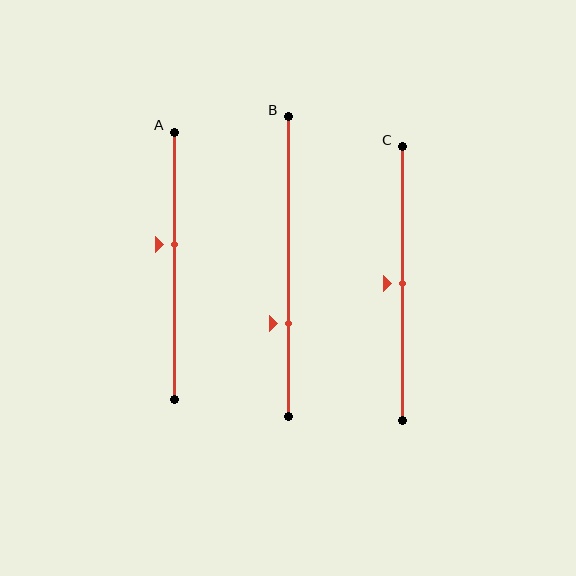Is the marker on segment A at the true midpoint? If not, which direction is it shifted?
No, the marker on segment A is shifted upward by about 8% of the segment length.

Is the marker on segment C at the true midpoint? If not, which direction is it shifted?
Yes, the marker on segment C is at the true midpoint.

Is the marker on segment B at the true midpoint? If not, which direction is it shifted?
No, the marker on segment B is shifted downward by about 19% of the segment length.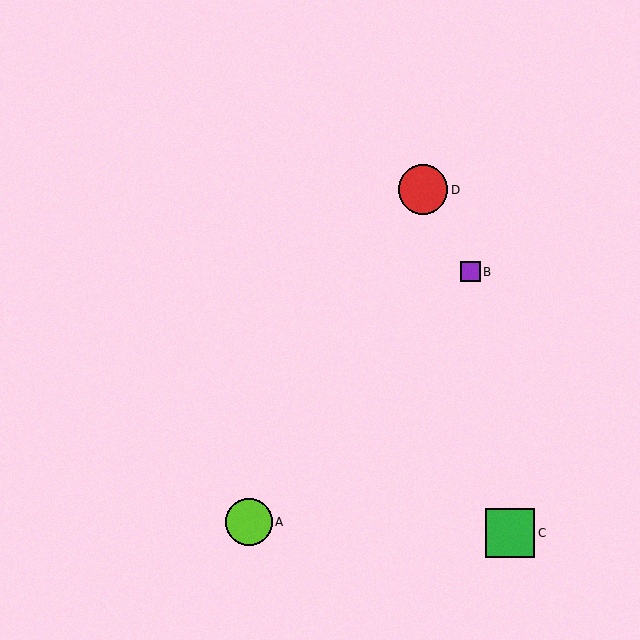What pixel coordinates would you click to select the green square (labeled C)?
Click at (510, 533) to select the green square C.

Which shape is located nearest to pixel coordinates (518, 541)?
The green square (labeled C) at (510, 533) is nearest to that location.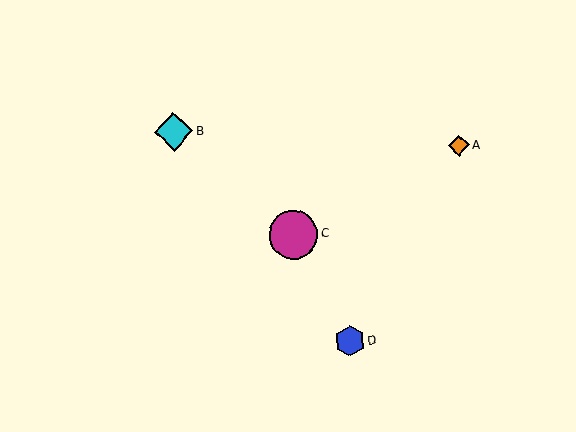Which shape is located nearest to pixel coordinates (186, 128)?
The cyan diamond (labeled B) at (174, 132) is nearest to that location.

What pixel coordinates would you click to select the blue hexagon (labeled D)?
Click at (350, 341) to select the blue hexagon D.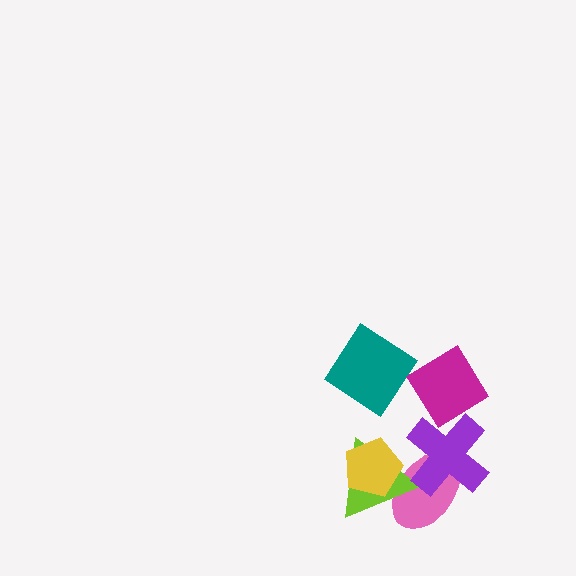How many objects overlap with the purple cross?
2 objects overlap with the purple cross.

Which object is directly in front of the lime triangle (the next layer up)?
The yellow pentagon is directly in front of the lime triangle.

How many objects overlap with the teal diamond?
0 objects overlap with the teal diamond.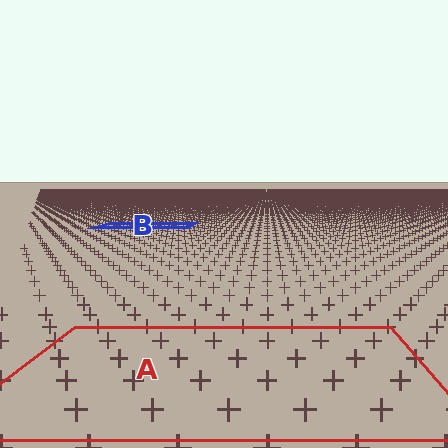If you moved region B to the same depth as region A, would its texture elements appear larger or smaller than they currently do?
They would appear larger. At a closer depth, the same texture elements are projected at a bigger on-screen size.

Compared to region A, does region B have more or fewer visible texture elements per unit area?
Region B has more texture elements per unit area — they are packed more densely because it is farther away.